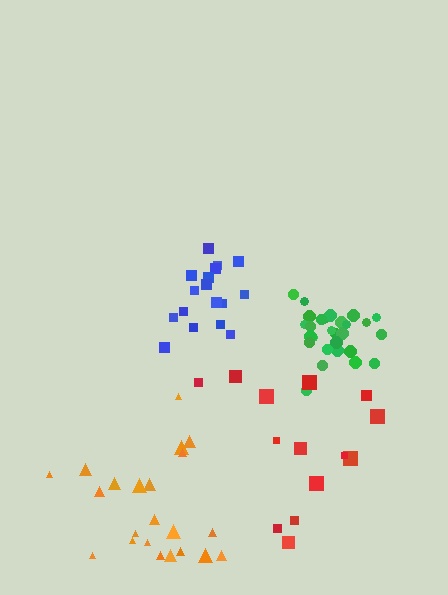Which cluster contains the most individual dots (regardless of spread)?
Green (28).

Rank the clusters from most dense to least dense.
green, blue, orange, red.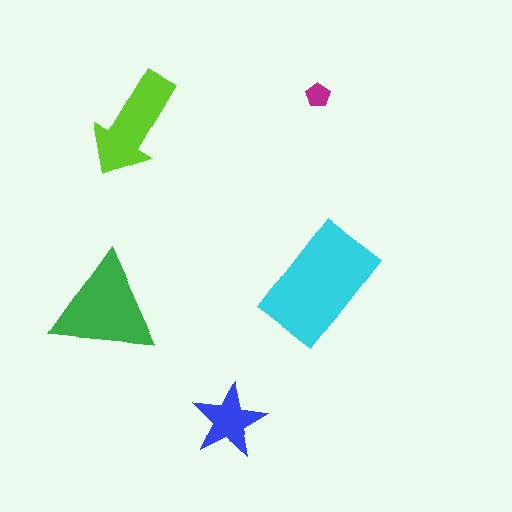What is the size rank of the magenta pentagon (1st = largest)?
5th.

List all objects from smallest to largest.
The magenta pentagon, the blue star, the lime arrow, the green triangle, the cyan rectangle.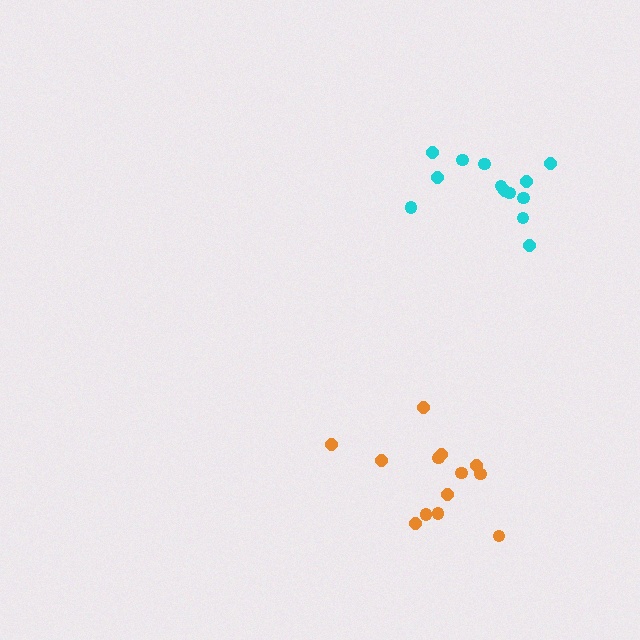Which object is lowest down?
The orange cluster is bottommost.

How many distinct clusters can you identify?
There are 2 distinct clusters.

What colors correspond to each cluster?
The clusters are colored: orange, cyan.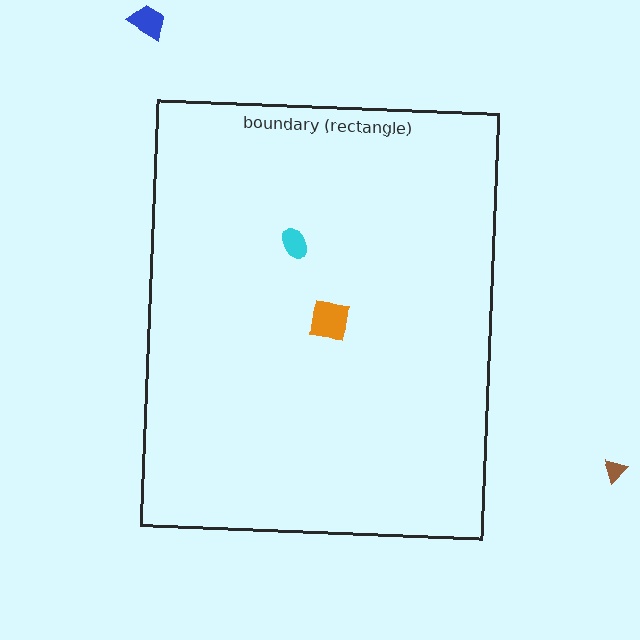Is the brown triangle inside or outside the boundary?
Outside.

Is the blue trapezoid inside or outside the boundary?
Outside.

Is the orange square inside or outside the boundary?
Inside.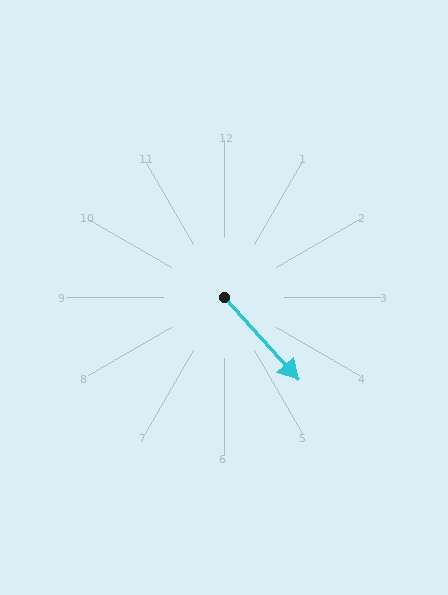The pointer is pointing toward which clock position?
Roughly 5 o'clock.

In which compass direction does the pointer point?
Southeast.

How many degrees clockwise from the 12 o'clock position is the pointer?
Approximately 138 degrees.